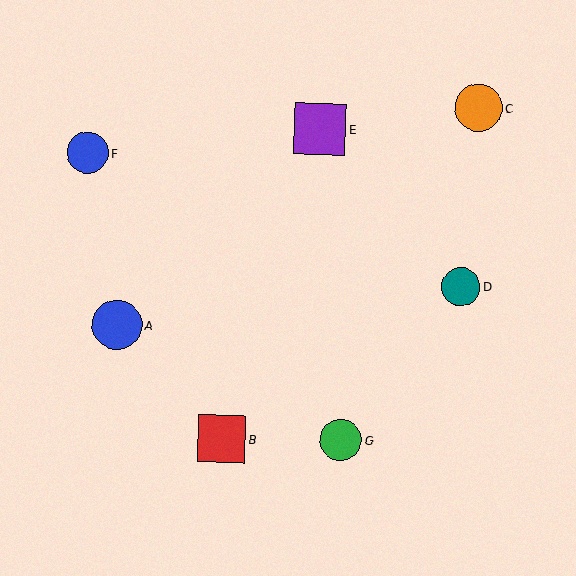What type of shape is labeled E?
Shape E is a purple square.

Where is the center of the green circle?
The center of the green circle is at (341, 440).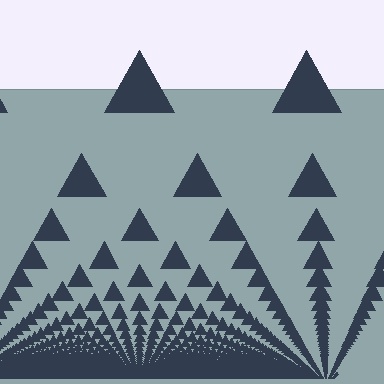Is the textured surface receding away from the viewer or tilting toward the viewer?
The surface appears to tilt toward the viewer. Texture elements get larger and sparser toward the top.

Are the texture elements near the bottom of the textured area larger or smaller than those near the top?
Smaller. The gradient is inverted — elements near the bottom are smaller and denser.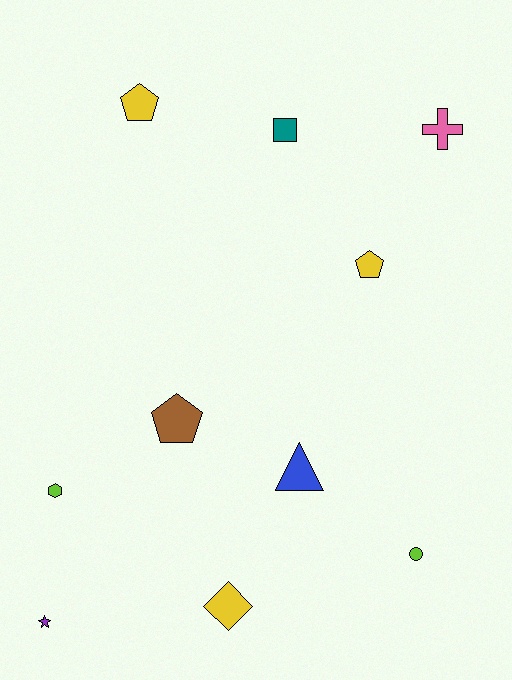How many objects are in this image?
There are 10 objects.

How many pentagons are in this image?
There are 3 pentagons.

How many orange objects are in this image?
There are no orange objects.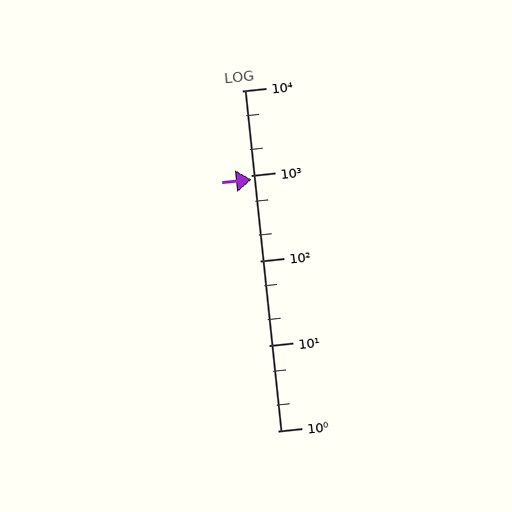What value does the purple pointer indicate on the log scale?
The pointer indicates approximately 900.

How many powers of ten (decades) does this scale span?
The scale spans 4 decades, from 1 to 10000.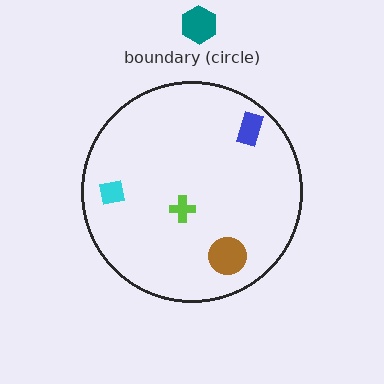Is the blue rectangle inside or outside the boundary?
Inside.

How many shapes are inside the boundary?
4 inside, 1 outside.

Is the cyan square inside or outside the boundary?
Inside.